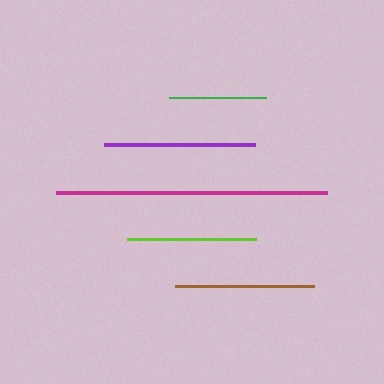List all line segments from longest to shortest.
From longest to shortest: magenta, purple, brown, lime, green.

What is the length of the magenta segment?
The magenta segment is approximately 271 pixels long.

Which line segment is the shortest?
The green line is the shortest at approximately 97 pixels.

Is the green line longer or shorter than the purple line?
The purple line is longer than the green line.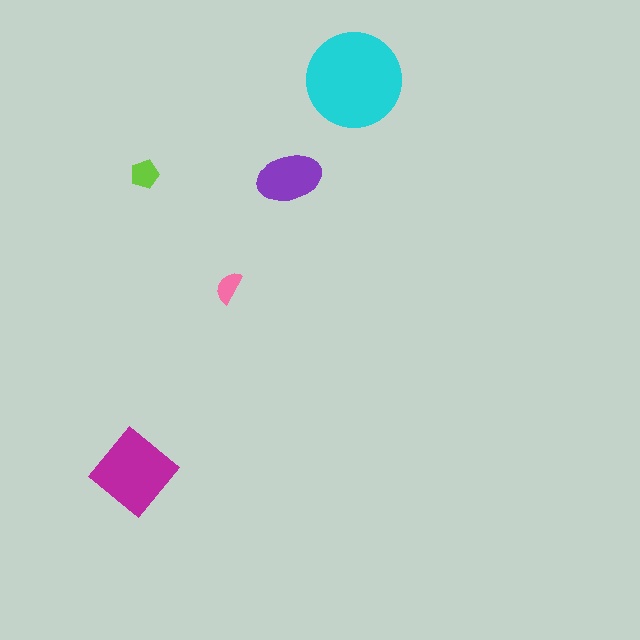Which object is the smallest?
The pink semicircle.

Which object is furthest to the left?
The magenta diamond is leftmost.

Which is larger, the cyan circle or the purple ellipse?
The cyan circle.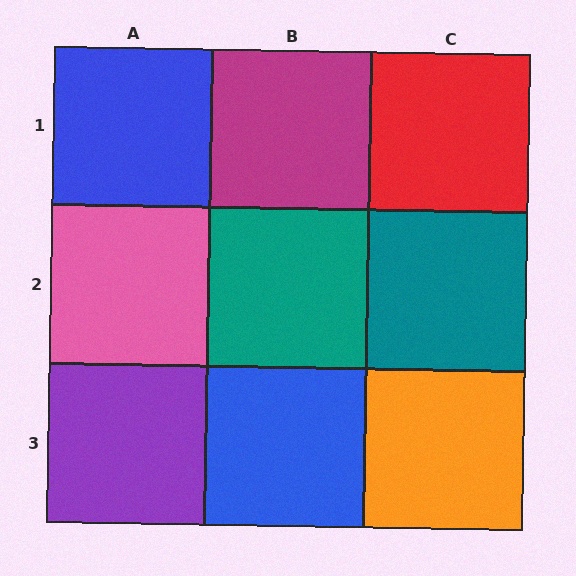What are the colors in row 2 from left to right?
Pink, teal, teal.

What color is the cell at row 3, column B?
Blue.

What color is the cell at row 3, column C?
Orange.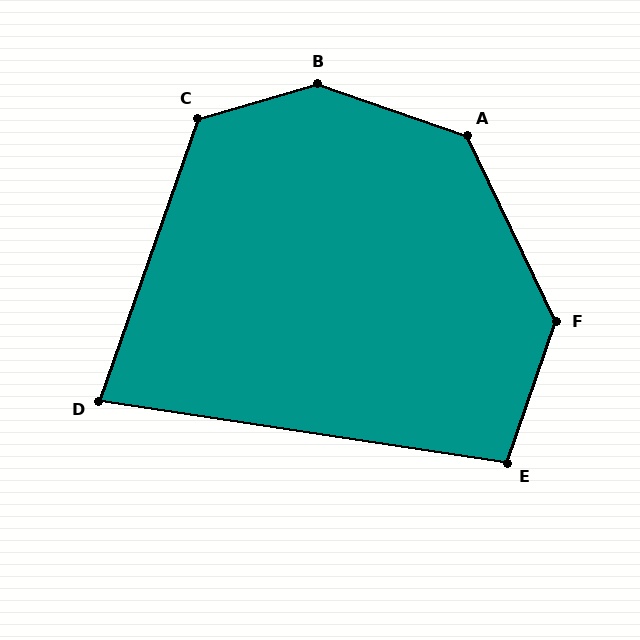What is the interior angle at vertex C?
Approximately 125 degrees (obtuse).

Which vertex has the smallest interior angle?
D, at approximately 79 degrees.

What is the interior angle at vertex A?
Approximately 135 degrees (obtuse).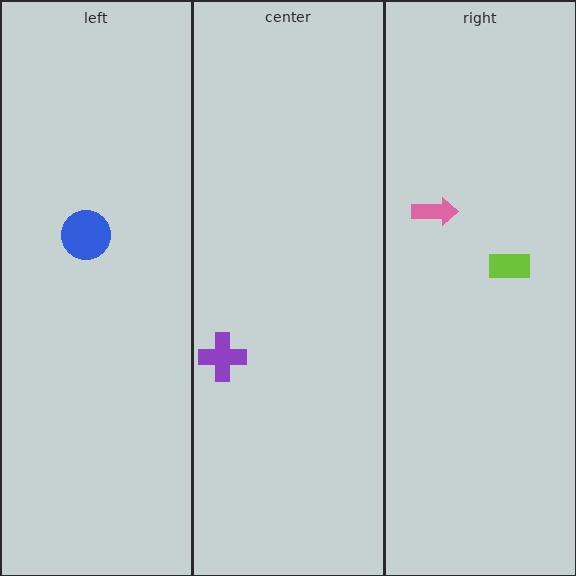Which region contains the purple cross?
The center region.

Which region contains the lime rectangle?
The right region.